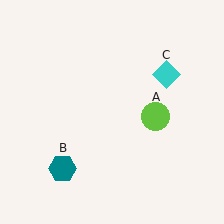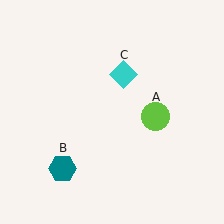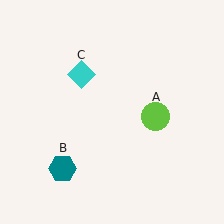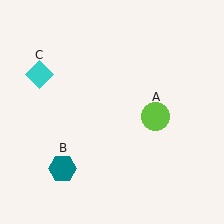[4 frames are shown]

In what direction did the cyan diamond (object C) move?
The cyan diamond (object C) moved left.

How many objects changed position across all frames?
1 object changed position: cyan diamond (object C).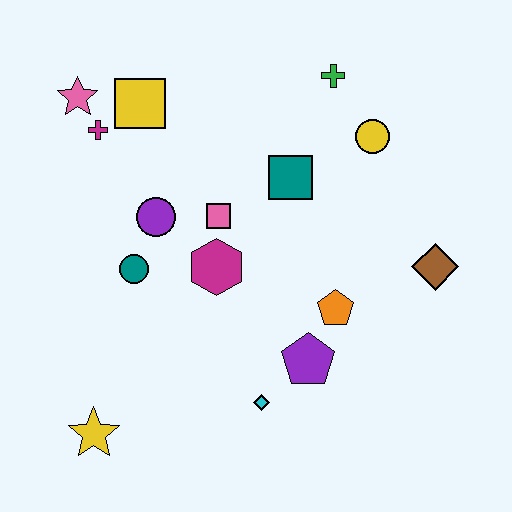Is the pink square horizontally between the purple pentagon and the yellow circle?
No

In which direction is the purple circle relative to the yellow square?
The purple circle is below the yellow square.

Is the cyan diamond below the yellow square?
Yes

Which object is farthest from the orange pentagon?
The pink star is farthest from the orange pentagon.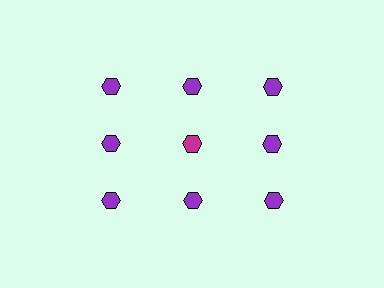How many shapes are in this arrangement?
There are 9 shapes arranged in a grid pattern.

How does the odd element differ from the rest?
It has a different color: magenta instead of purple.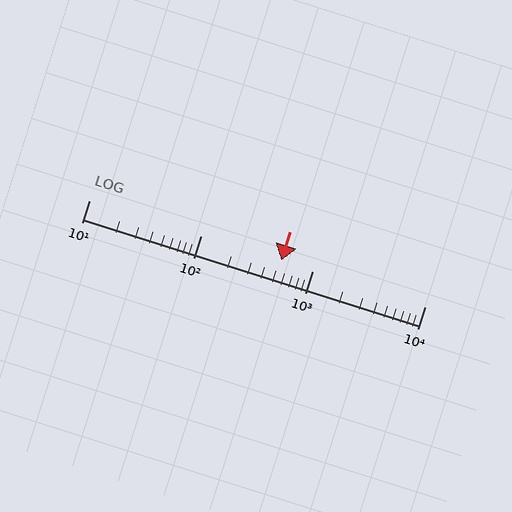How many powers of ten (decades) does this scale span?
The scale spans 3 decades, from 10 to 10000.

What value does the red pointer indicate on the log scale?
The pointer indicates approximately 520.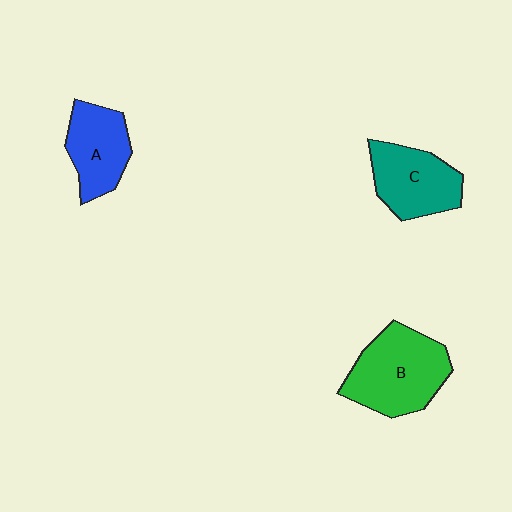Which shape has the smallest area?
Shape A (blue).